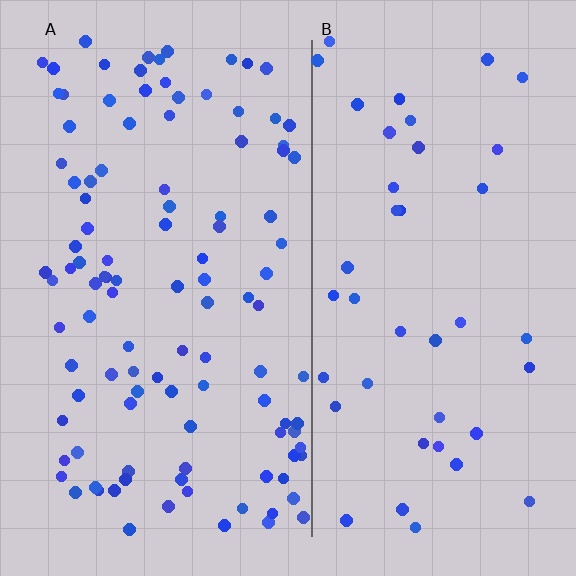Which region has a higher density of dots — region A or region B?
A (the left).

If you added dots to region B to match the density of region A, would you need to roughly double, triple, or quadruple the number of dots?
Approximately triple.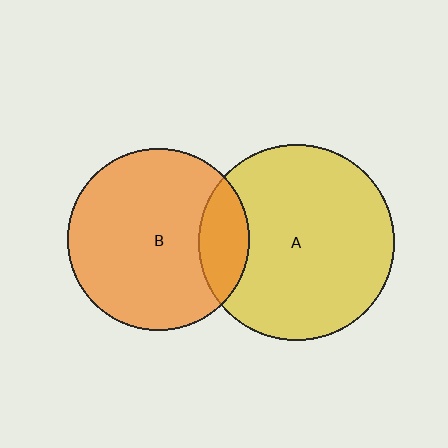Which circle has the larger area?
Circle A (yellow).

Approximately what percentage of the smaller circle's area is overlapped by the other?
Approximately 15%.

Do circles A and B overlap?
Yes.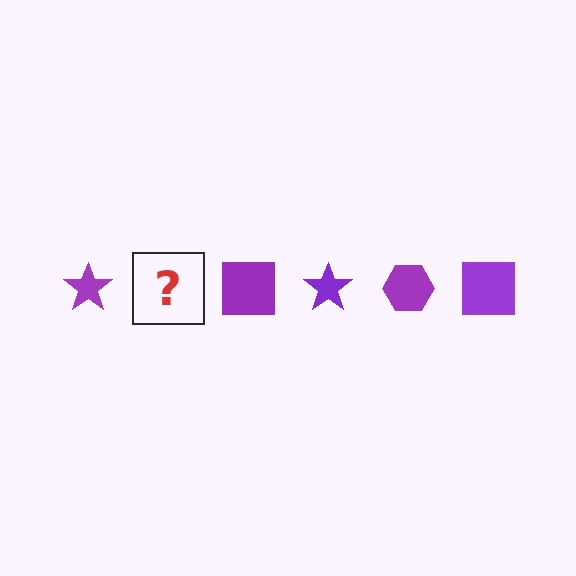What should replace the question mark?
The question mark should be replaced with a purple hexagon.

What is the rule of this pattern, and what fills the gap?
The rule is that the pattern cycles through star, hexagon, square shapes in purple. The gap should be filled with a purple hexagon.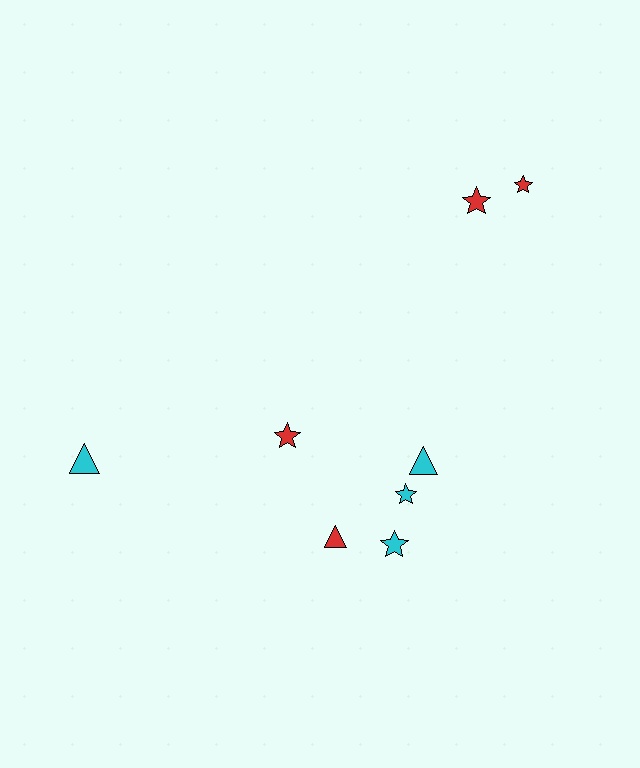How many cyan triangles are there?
There are 2 cyan triangles.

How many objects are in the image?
There are 8 objects.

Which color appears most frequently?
Cyan, with 4 objects.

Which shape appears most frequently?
Star, with 5 objects.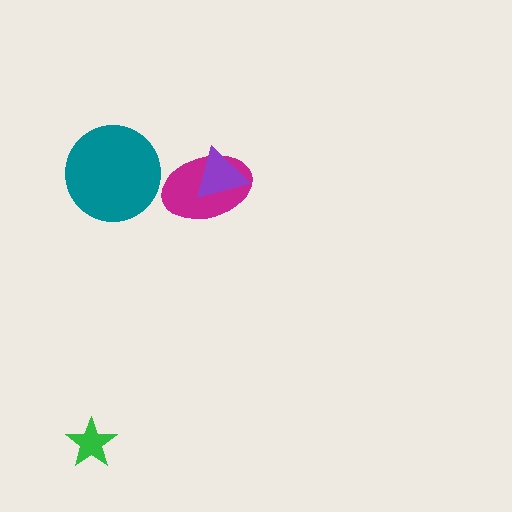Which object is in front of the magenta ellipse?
The purple triangle is in front of the magenta ellipse.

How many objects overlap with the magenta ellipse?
1 object overlaps with the magenta ellipse.